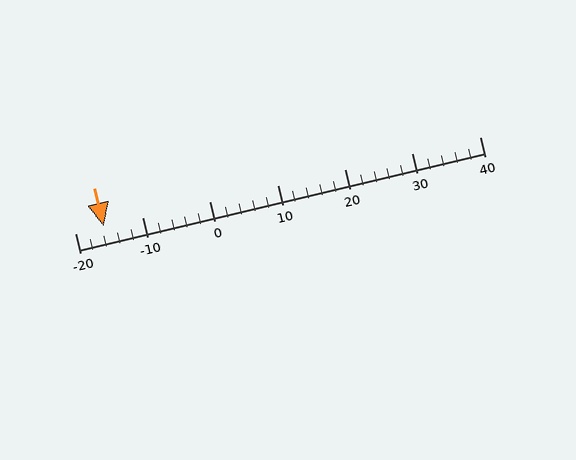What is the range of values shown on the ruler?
The ruler shows values from -20 to 40.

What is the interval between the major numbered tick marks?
The major tick marks are spaced 10 units apart.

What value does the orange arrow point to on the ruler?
The orange arrow points to approximately -16.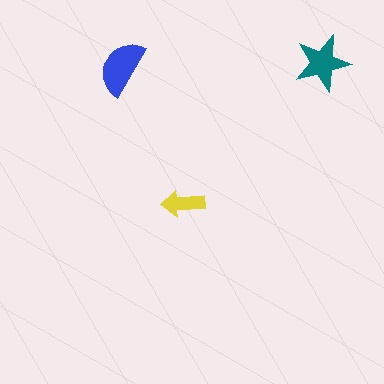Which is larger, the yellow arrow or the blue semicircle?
The blue semicircle.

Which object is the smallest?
The yellow arrow.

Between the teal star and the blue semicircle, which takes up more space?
The blue semicircle.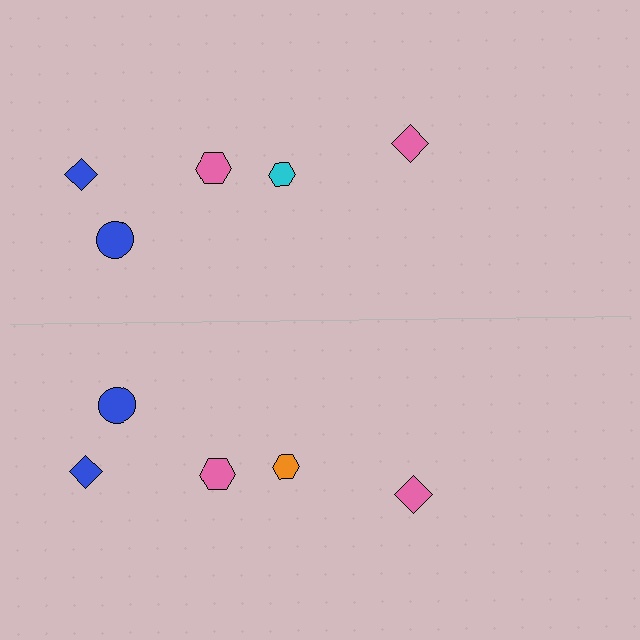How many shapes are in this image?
There are 10 shapes in this image.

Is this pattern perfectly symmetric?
No, the pattern is not perfectly symmetric. The orange hexagon on the bottom side breaks the symmetry — its mirror counterpart is cyan.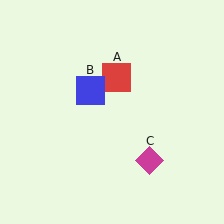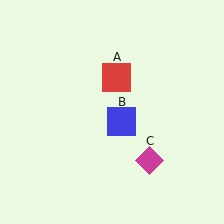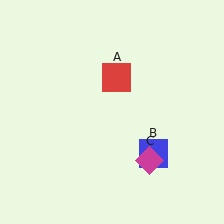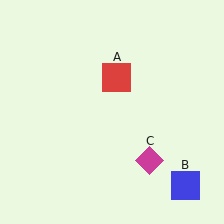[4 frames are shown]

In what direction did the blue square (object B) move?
The blue square (object B) moved down and to the right.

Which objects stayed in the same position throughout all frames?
Red square (object A) and magenta diamond (object C) remained stationary.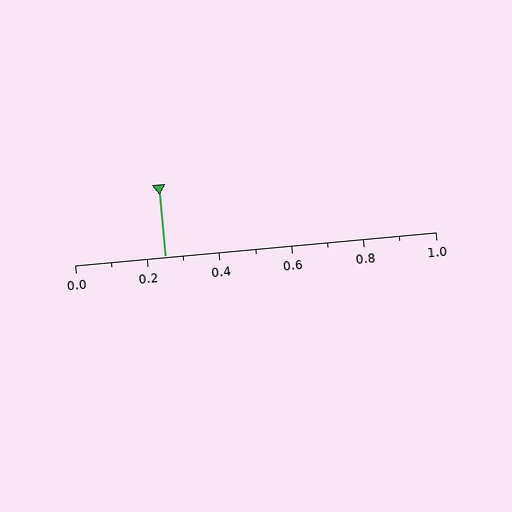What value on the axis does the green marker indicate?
The marker indicates approximately 0.25.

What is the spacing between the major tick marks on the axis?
The major ticks are spaced 0.2 apart.